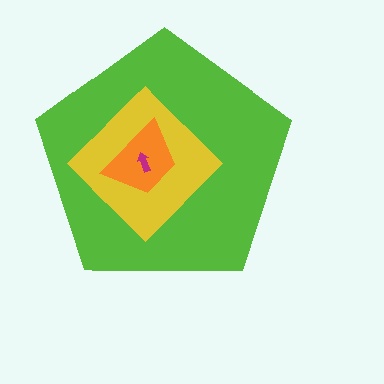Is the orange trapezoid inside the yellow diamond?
Yes.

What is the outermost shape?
The lime pentagon.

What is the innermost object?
The magenta arrow.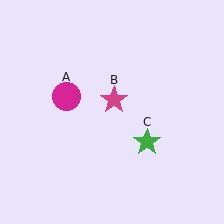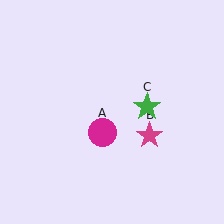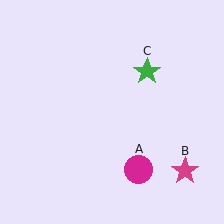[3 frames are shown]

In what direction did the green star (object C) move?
The green star (object C) moved up.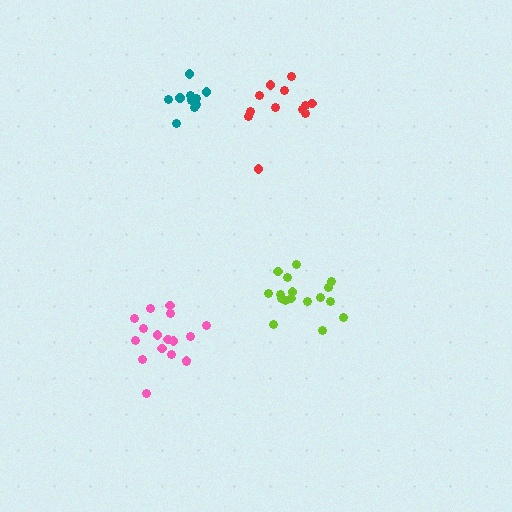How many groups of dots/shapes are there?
There are 4 groups.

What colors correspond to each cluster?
The clusters are colored: pink, red, lime, teal.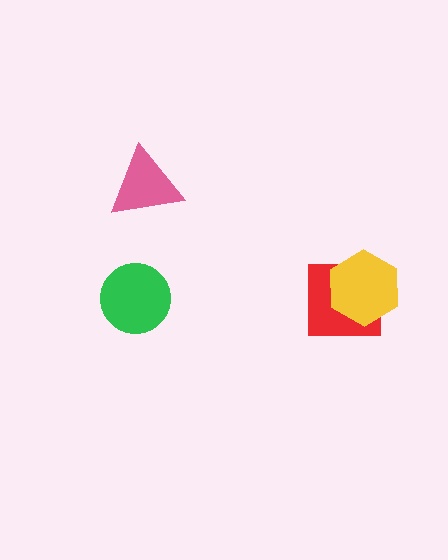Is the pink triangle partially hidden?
No, no other shape covers it.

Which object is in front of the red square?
The yellow hexagon is in front of the red square.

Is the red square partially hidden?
Yes, it is partially covered by another shape.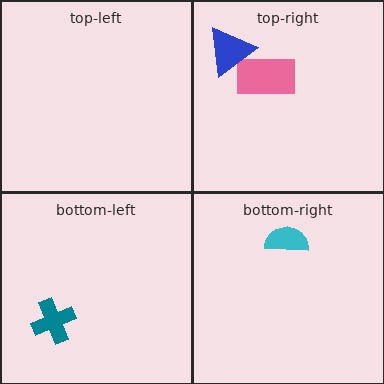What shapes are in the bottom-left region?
The teal cross.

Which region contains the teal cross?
The bottom-left region.